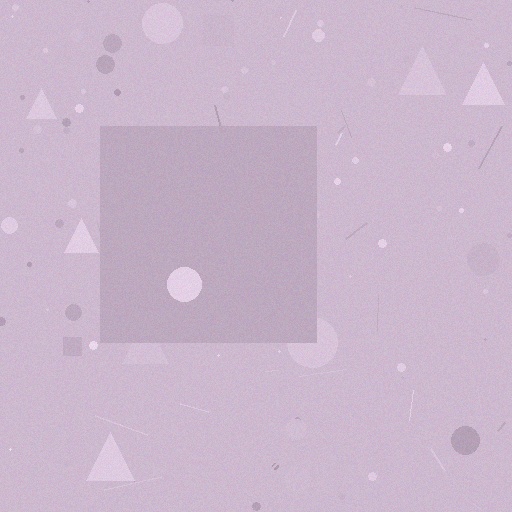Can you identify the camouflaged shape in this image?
The camouflaged shape is a square.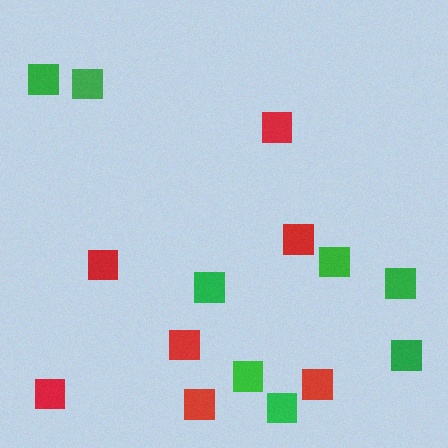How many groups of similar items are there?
There are 2 groups: one group of red squares (7) and one group of green squares (8).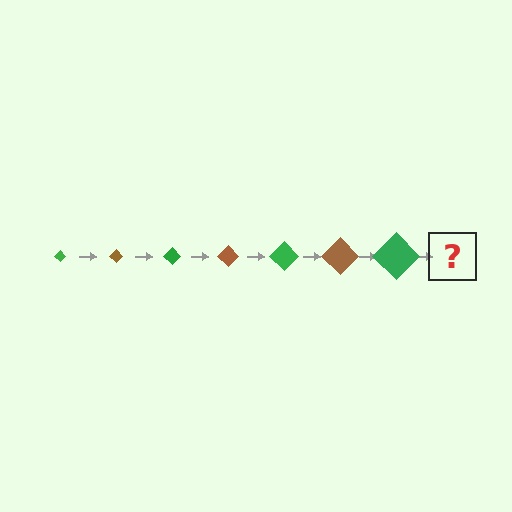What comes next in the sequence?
The next element should be a brown diamond, larger than the previous one.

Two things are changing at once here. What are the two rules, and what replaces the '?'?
The two rules are that the diamond grows larger each step and the color cycles through green and brown. The '?' should be a brown diamond, larger than the previous one.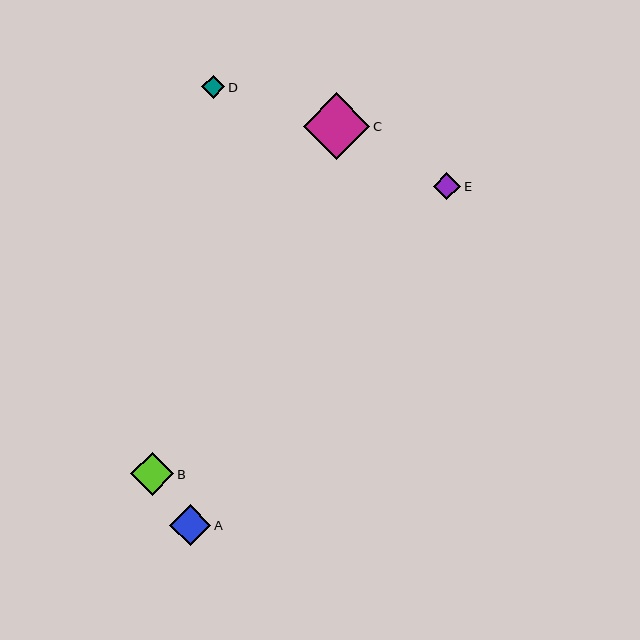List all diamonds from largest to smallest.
From largest to smallest: C, B, A, E, D.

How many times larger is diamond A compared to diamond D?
Diamond A is approximately 1.7 times the size of diamond D.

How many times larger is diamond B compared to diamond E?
Diamond B is approximately 1.6 times the size of diamond E.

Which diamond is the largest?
Diamond C is the largest with a size of approximately 67 pixels.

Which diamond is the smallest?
Diamond D is the smallest with a size of approximately 23 pixels.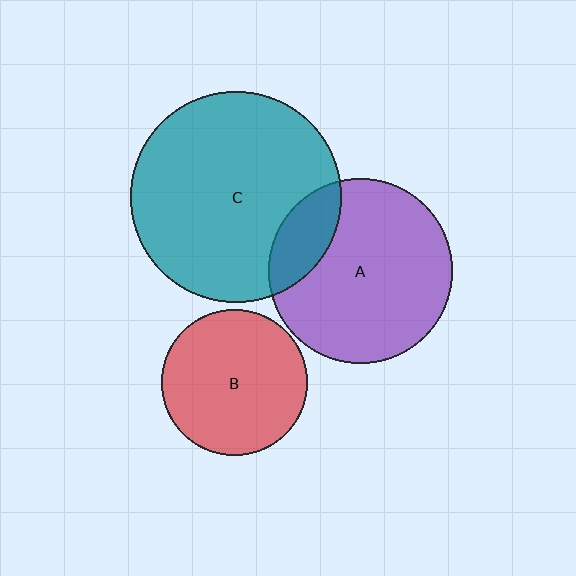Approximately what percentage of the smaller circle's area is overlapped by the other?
Approximately 20%.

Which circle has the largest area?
Circle C (teal).